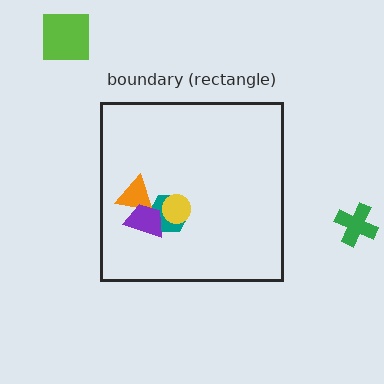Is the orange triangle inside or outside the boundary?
Inside.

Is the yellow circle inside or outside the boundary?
Inside.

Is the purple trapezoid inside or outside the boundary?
Inside.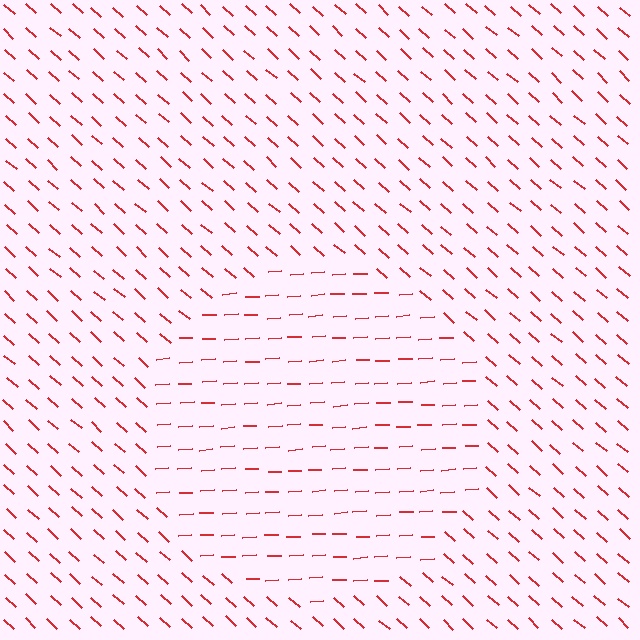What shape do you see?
I see a circle.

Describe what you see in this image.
The image is filled with small red line segments. A circle region in the image has lines oriented differently from the surrounding lines, creating a visible texture boundary.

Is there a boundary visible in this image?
Yes, there is a texture boundary formed by a change in line orientation.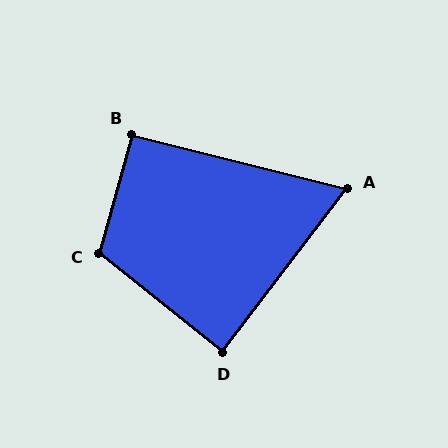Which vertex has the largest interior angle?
C, at approximately 113 degrees.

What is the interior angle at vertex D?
Approximately 89 degrees (approximately right).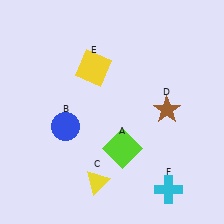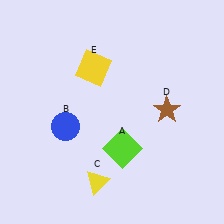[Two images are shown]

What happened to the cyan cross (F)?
The cyan cross (F) was removed in Image 2. It was in the bottom-right area of Image 1.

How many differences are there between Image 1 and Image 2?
There is 1 difference between the two images.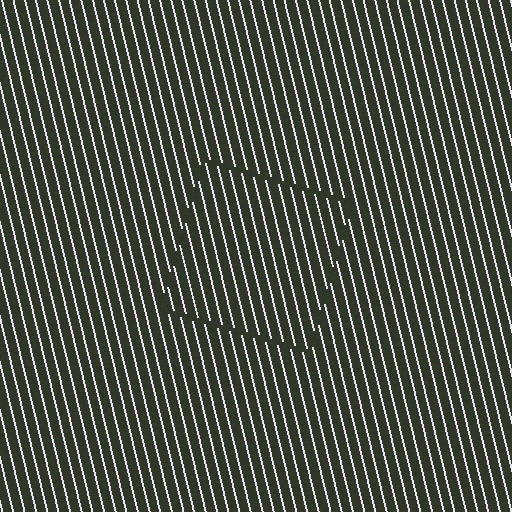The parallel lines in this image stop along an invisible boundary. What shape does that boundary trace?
An illusory square. The interior of the shape contains the same grating, shifted by half a period — the contour is defined by the phase discontinuity where line-ends from the inner and outer gratings abut.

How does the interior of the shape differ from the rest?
The interior of the shape contains the same grating, shifted by half a period — the contour is defined by the phase discontinuity where line-ends from the inner and outer gratings abut.